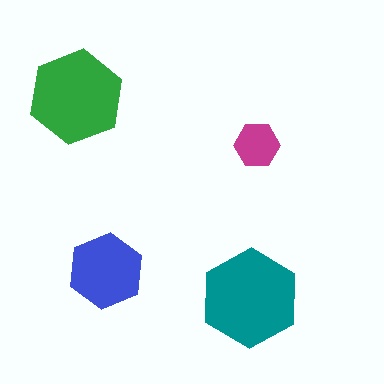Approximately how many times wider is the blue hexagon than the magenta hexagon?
About 1.5 times wider.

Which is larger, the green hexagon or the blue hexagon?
The green one.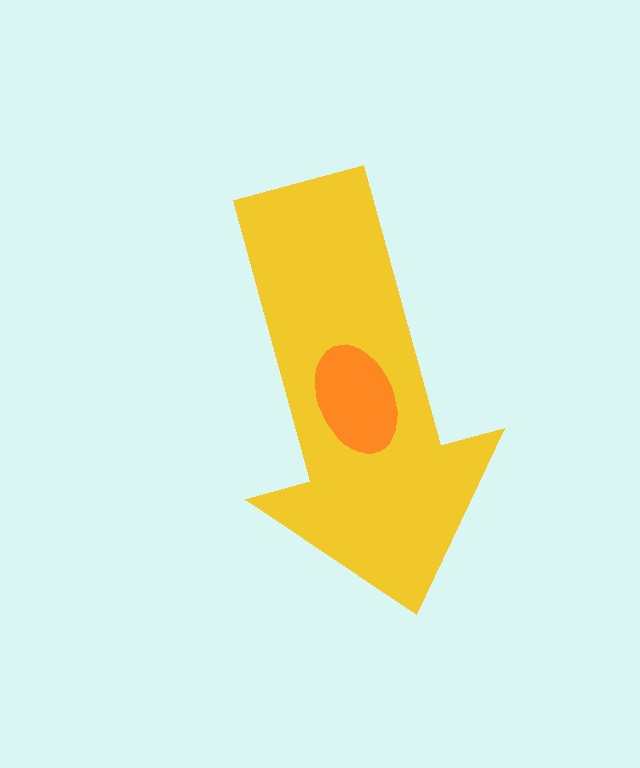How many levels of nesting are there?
2.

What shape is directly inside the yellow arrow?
The orange ellipse.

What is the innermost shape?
The orange ellipse.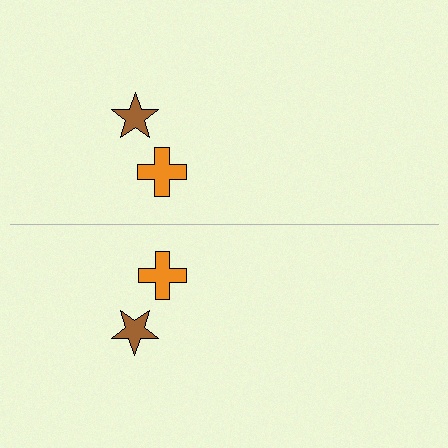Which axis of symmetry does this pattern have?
The pattern has a horizontal axis of symmetry running through the center of the image.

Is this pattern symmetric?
Yes, this pattern has bilateral (reflection) symmetry.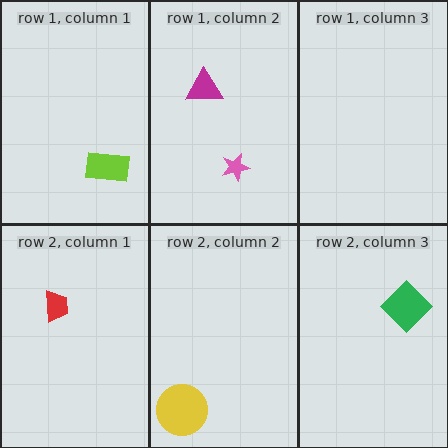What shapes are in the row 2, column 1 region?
The red trapezoid.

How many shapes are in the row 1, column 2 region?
2.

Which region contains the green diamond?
The row 2, column 3 region.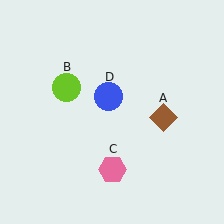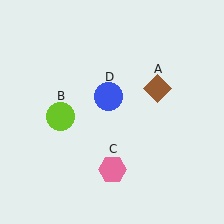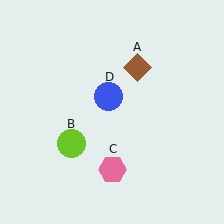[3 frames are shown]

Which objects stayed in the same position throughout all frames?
Pink hexagon (object C) and blue circle (object D) remained stationary.